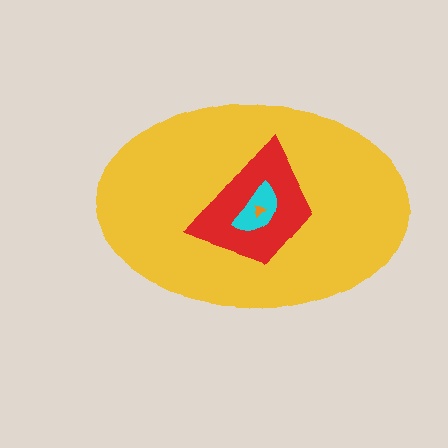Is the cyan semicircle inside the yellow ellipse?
Yes.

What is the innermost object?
The orange triangle.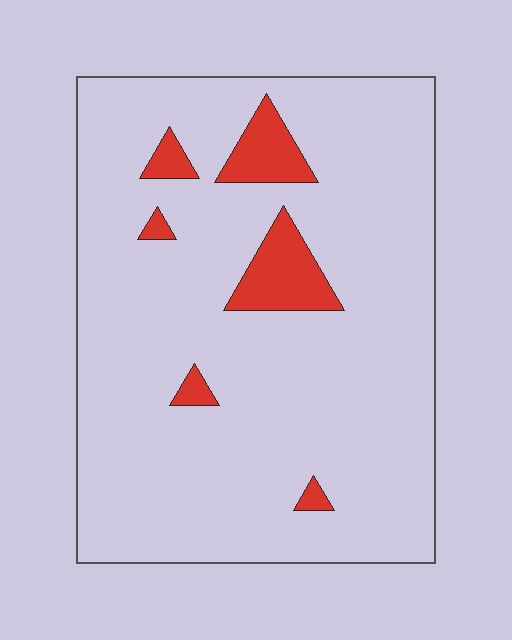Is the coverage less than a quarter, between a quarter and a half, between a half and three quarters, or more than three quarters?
Less than a quarter.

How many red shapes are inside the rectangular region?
6.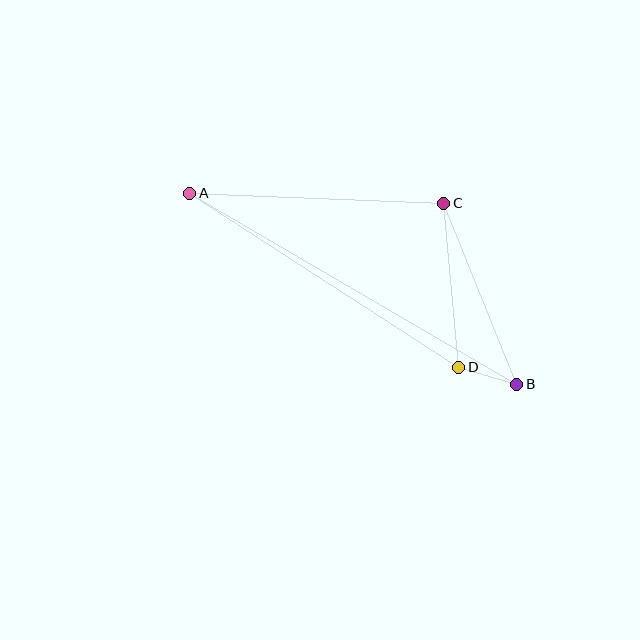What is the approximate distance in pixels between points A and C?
The distance between A and C is approximately 254 pixels.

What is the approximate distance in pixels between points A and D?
The distance between A and D is approximately 320 pixels.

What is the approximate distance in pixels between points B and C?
The distance between B and C is approximately 196 pixels.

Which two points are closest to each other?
Points B and D are closest to each other.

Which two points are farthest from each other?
Points A and B are farthest from each other.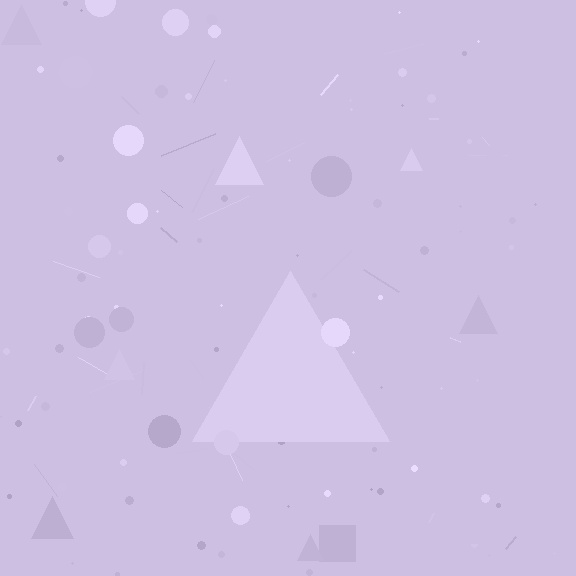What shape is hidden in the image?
A triangle is hidden in the image.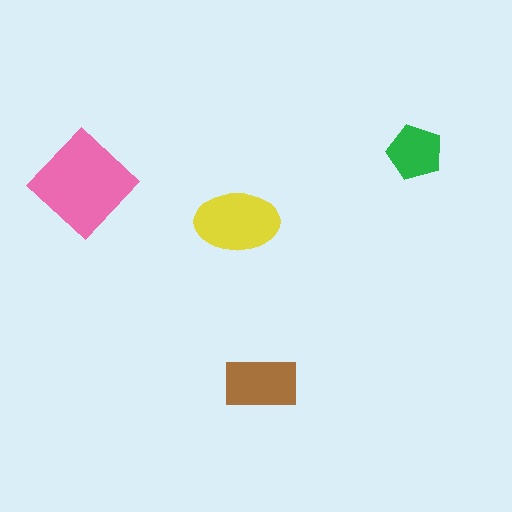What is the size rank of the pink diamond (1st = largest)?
1st.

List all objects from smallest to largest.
The green pentagon, the brown rectangle, the yellow ellipse, the pink diamond.